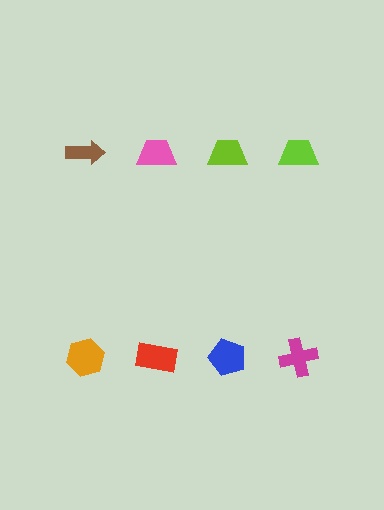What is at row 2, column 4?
A magenta cross.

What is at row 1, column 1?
A brown arrow.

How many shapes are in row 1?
4 shapes.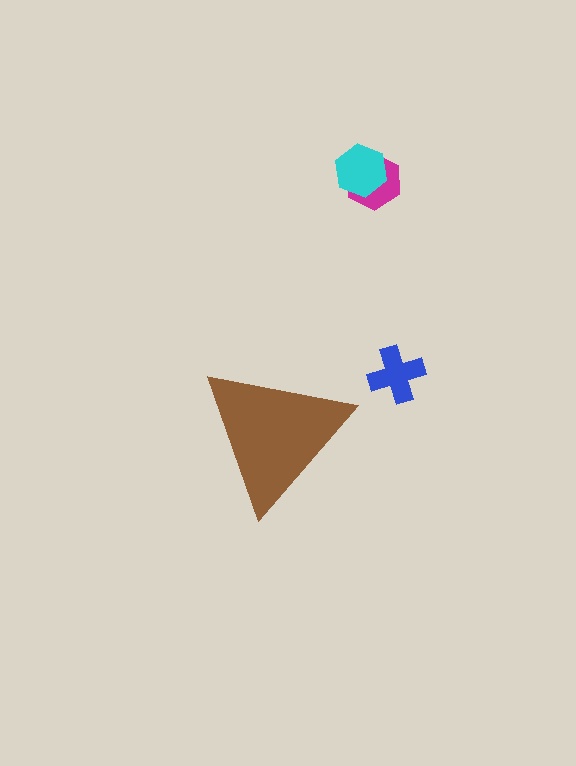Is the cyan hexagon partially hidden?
No, the cyan hexagon is fully visible.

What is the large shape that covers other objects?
A brown triangle.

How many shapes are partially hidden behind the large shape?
0 shapes are partially hidden.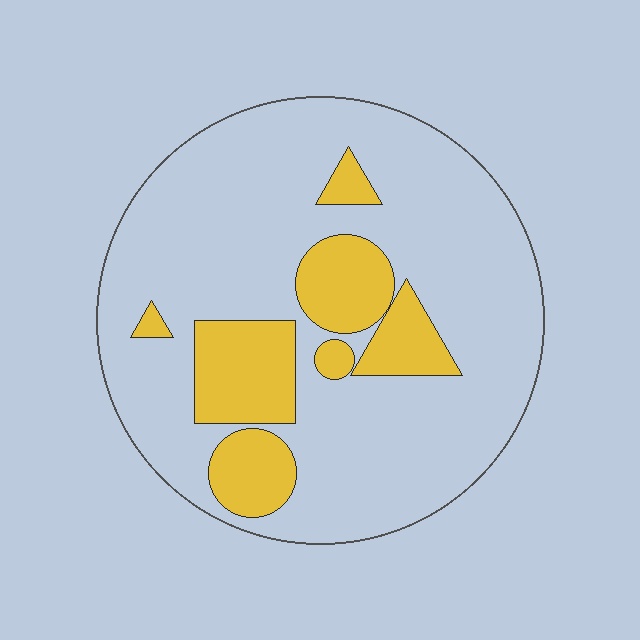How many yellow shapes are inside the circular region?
7.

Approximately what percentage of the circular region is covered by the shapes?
Approximately 20%.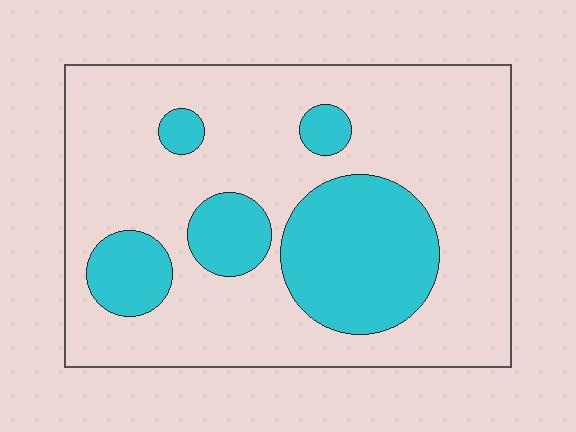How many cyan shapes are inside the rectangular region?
5.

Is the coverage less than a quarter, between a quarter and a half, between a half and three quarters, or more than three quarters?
Between a quarter and a half.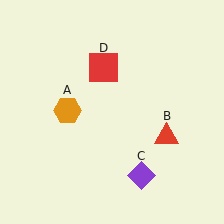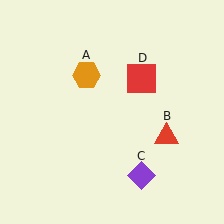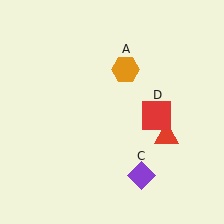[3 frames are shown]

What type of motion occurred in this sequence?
The orange hexagon (object A), red square (object D) rotated clockwise around the center of the scene.